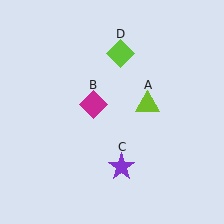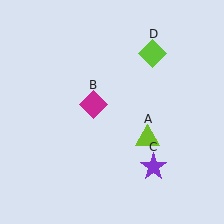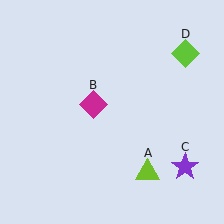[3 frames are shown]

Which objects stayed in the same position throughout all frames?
Magenta diamond (object B) remained stationary.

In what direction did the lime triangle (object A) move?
The lime triangle (object A) moved down.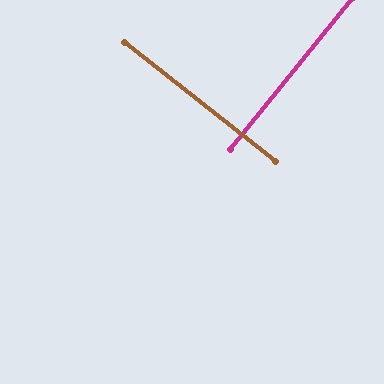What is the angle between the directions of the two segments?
Approximately 89 degrees.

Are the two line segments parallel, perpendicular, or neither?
Perpendicular — they meet at approximately 89°.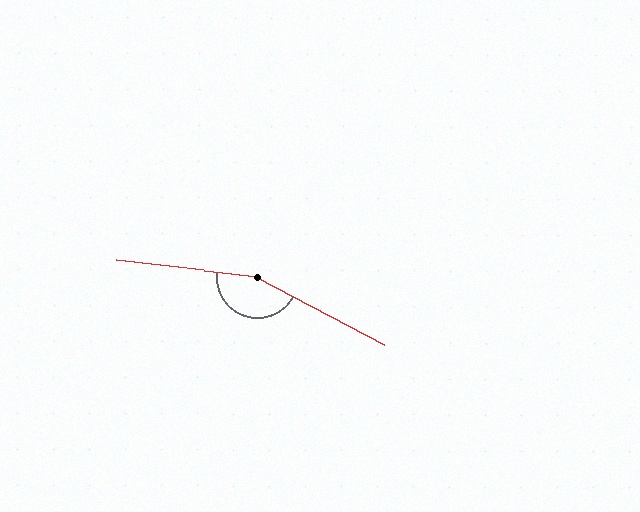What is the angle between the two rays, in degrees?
Approximately 159 degrees.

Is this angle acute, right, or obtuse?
It is obtuse.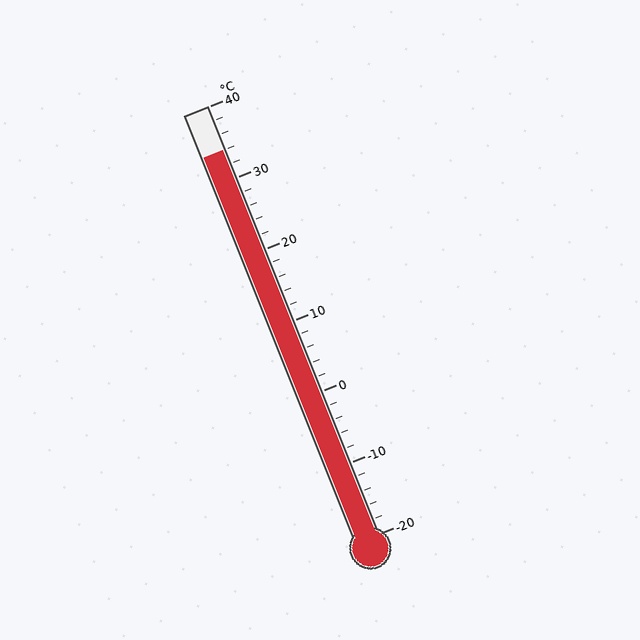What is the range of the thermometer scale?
The thermometer scale ranges from -20°C to 40°C.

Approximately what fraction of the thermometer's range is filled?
The thermometer is filled to approximately 90% of its range.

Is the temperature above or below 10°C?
The temperature is above 10°C.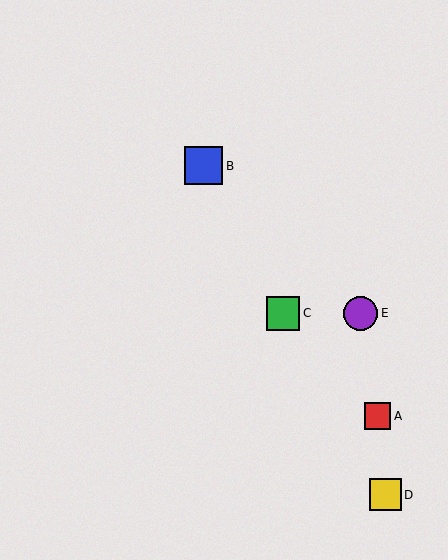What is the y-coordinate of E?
Object E is at y≈313.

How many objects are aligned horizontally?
2 objects (C, E) are aligned horizontally.